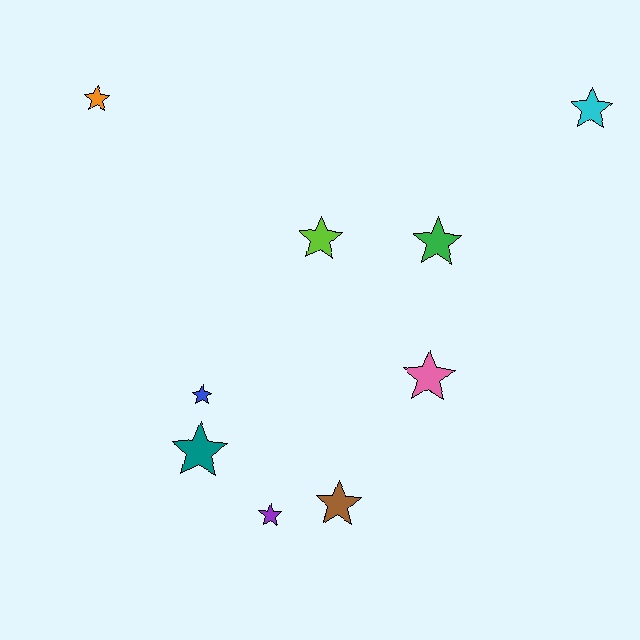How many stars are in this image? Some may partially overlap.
There are 9 stars.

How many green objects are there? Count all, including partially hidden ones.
There is 1 green object.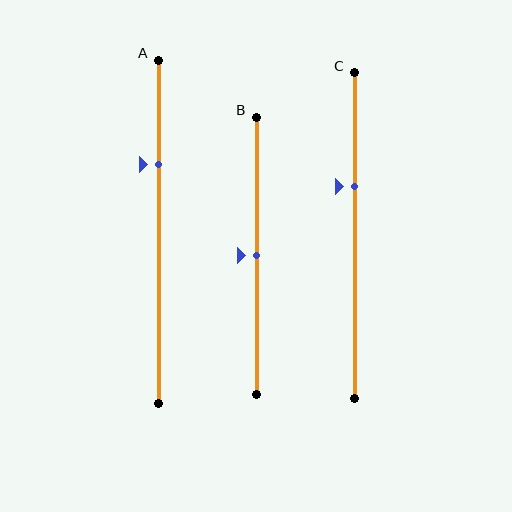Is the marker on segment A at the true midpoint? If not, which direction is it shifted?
No, the marker on segment A is shifted upward by about 20% of the segment length.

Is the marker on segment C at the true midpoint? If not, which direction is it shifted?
No, the marker on segment C is shifted upward by about 15% of the segment length.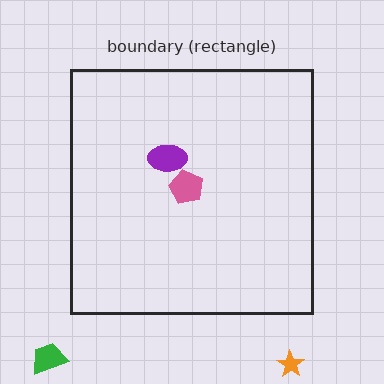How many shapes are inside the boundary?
2 inside, 2 outside.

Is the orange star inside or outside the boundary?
Outside.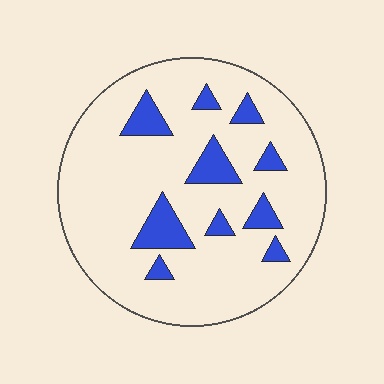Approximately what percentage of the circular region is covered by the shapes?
Approximately 15%.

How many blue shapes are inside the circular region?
10.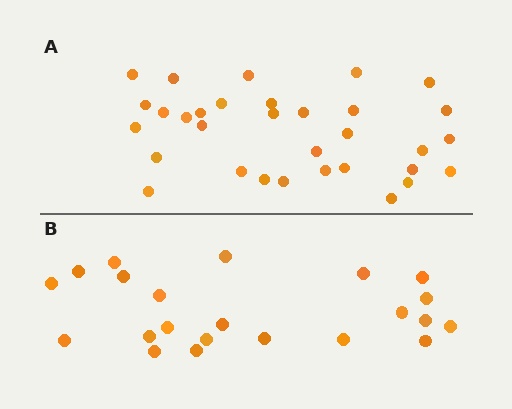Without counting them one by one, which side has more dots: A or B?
Region A (the top region) has more dots.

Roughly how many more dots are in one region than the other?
Region A has roughly 10 or so more dots than region B.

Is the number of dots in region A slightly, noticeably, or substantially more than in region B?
Region A has substantially more. The ratio is roughly 1.5 to 1.